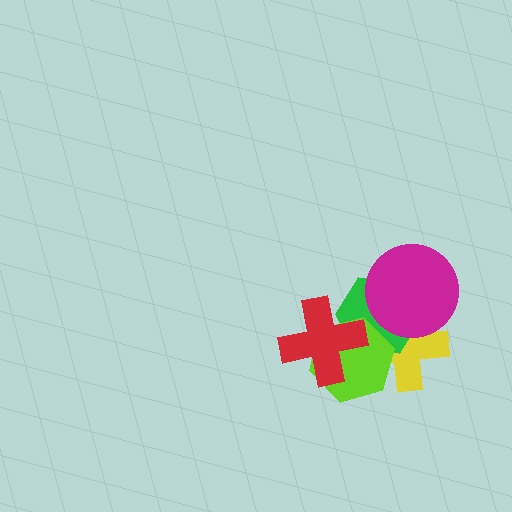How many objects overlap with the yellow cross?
3 objects overlap with the yellow cross.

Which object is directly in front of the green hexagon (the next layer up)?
The lime hexagon is directly in front of the green hexagon.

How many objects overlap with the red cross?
2 objects overlap with the red cross.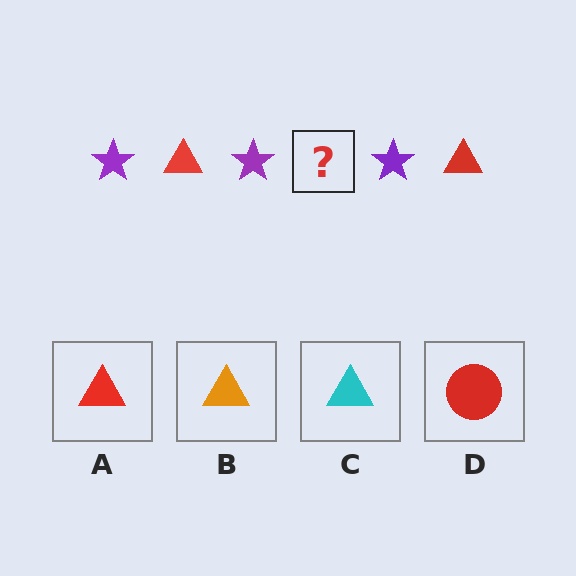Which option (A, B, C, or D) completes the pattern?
A.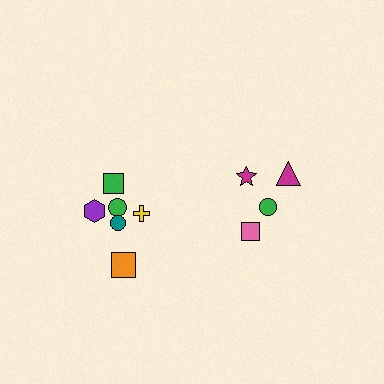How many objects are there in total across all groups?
There are 10 objects.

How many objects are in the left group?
There are 6 objects.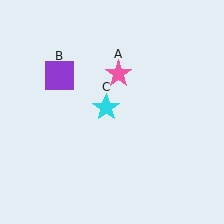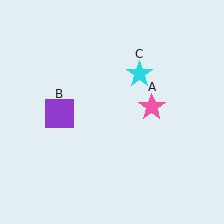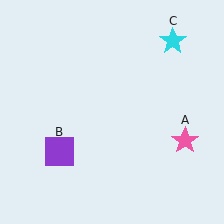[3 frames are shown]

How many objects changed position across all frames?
3 objects changed position: pink star (object A), purple square (object B), cyan star (object C).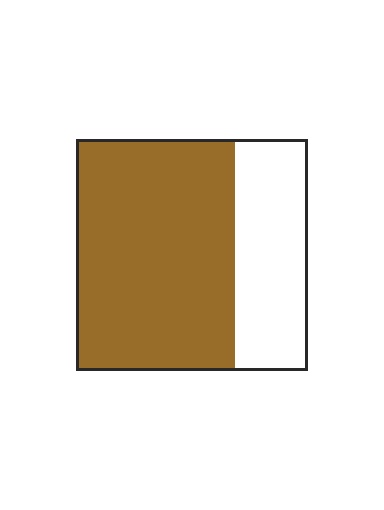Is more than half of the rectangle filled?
Yes.